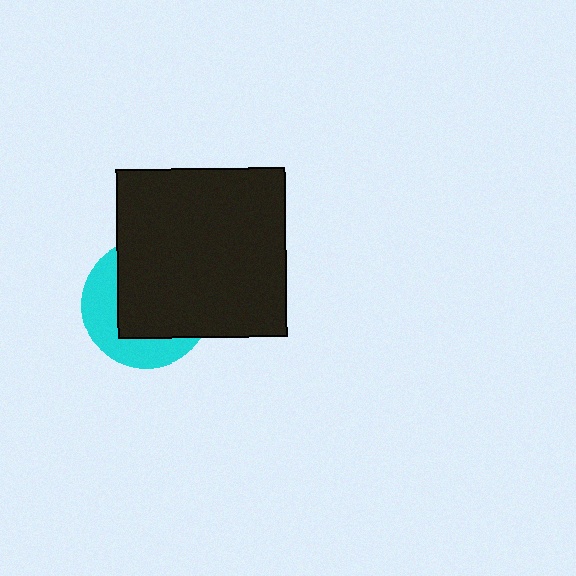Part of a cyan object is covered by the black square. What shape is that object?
It is a circle.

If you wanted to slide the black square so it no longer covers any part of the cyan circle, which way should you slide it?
Slide it toward the upper-right — that is the most direct way to separate the two shapes.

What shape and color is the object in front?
The object in front is a black square.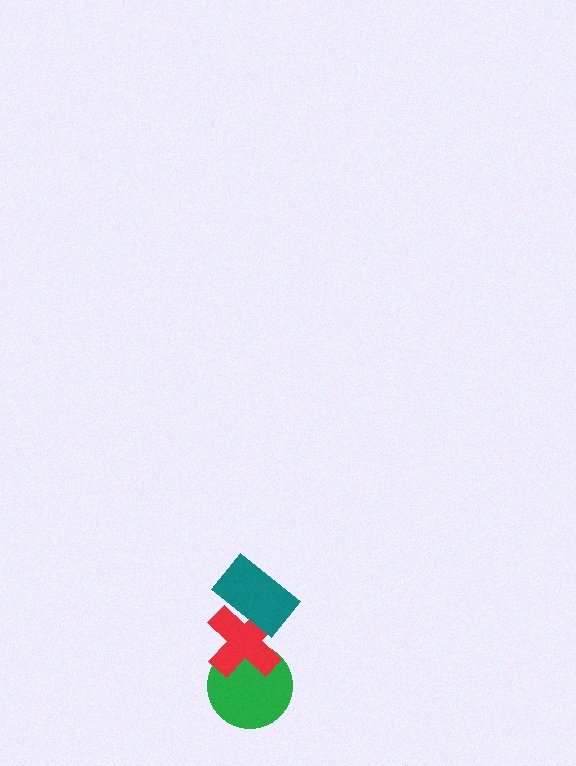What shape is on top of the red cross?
The teal rectangle is on top of the red cross.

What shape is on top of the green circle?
The red cross is on top of the green circle.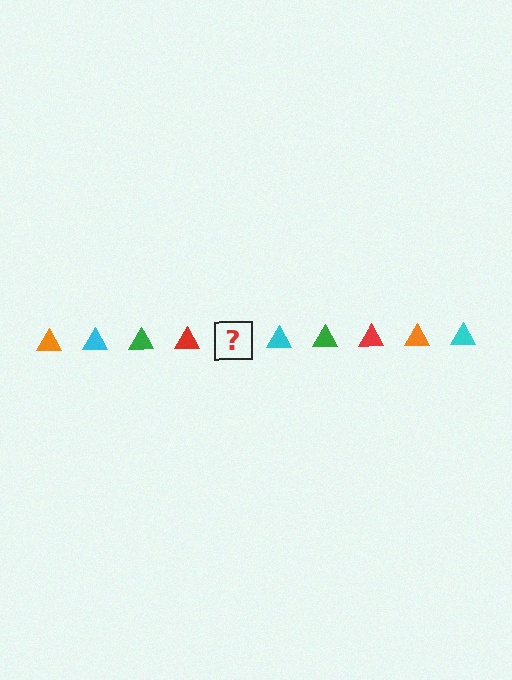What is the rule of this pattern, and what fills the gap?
The rule is that the pattern cycles through orange, cyan, green, red triangles. The gap should be filled with an orange triangle.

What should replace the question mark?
The question mark should be replaced with an orange triangle.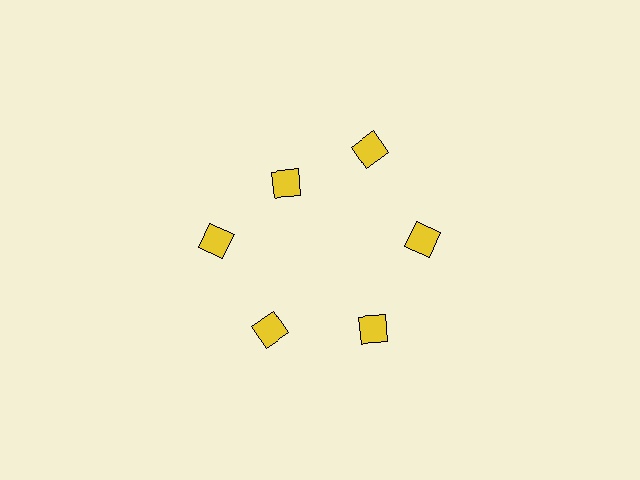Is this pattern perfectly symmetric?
No. The 6 yellow diamonds are arranged in a ring, but one element near the 11 o'clock position is pulled inward toward the center, breaking the 6-fold rotational symmetry.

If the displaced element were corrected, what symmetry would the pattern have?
It would have 6-fold rotational symmetry — the pattern would map onto itself every 60 degrees.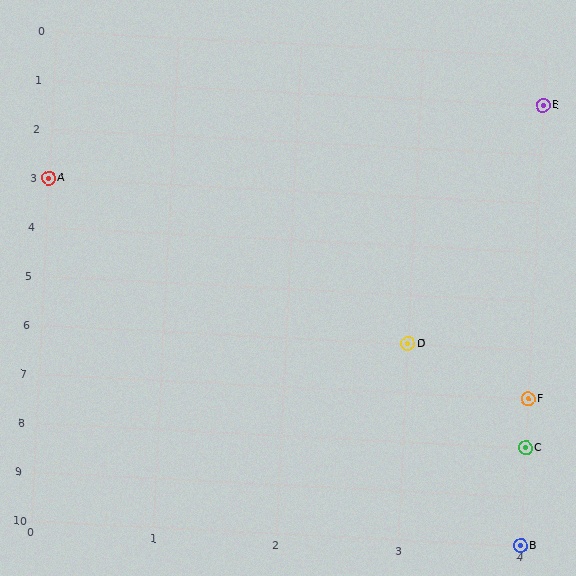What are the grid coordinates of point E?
Point E is at grid coordinates (4, 1).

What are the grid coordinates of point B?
Point B is at grid coordinates (4, 10).